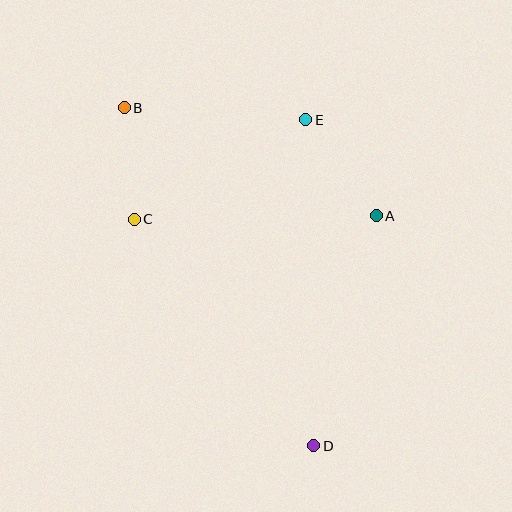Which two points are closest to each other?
Points B and C are closest to each other.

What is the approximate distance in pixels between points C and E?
The distance between C and E is approximately 198 pixels.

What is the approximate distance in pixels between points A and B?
The distance between A and B is approximately 274 pixels.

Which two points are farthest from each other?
Points B and D are farthest from each other.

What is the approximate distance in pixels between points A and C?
The distance between A and C is approximately 242 pixels.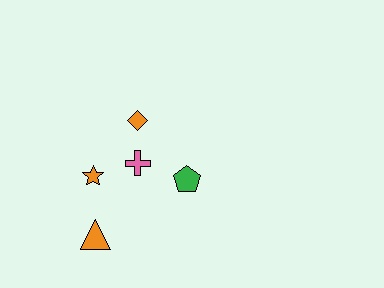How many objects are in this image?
There are 5 objects.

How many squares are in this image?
There are no squares.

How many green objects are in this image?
There is 1 green object.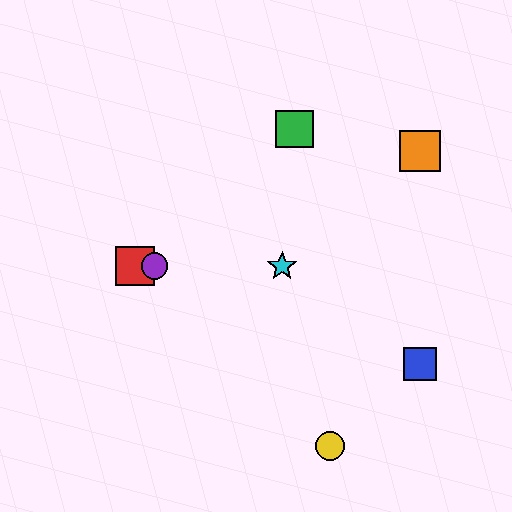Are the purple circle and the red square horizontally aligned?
Yes, both are at y≈266.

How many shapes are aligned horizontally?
3 shapes (the red square, the purple circle, the cyan star) are aligned horizontally.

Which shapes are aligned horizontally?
The red square, the purple circle, the cyan star are aligned horizontally.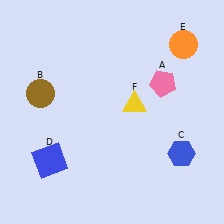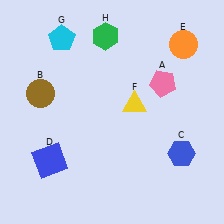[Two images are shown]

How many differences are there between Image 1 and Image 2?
There are 2 differences between the two images.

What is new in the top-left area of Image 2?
A cyan pentagon (G) was added in the top-left area of Image 2.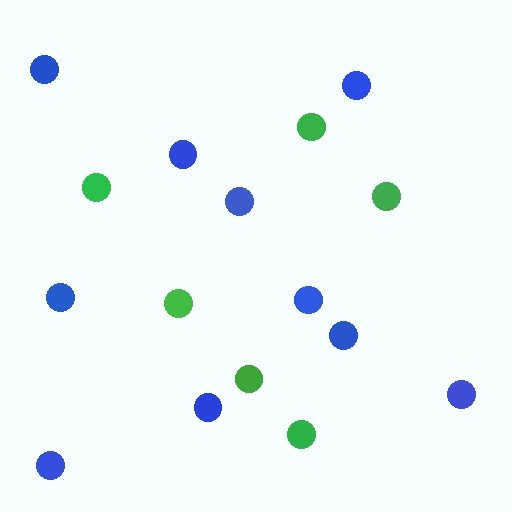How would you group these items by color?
There are 2 groups: one group of blue circles (10) and one group of green circles (6).